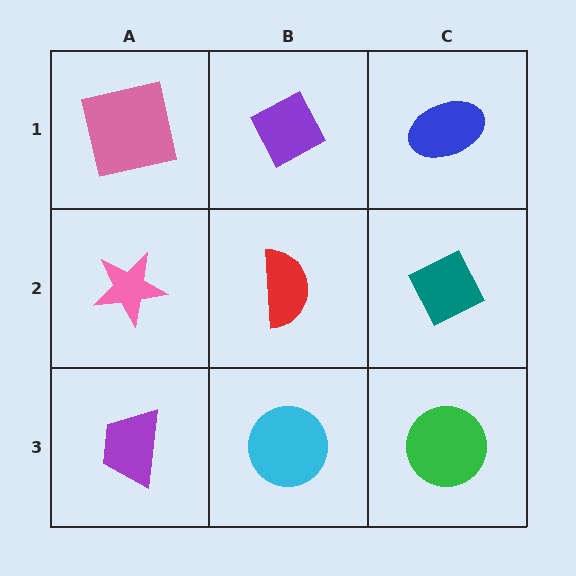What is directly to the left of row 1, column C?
A purple diamond.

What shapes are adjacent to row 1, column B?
A red semicircle (row 2, column B), a pink square (row 1, column A), a blue ellipse (row 1, column C).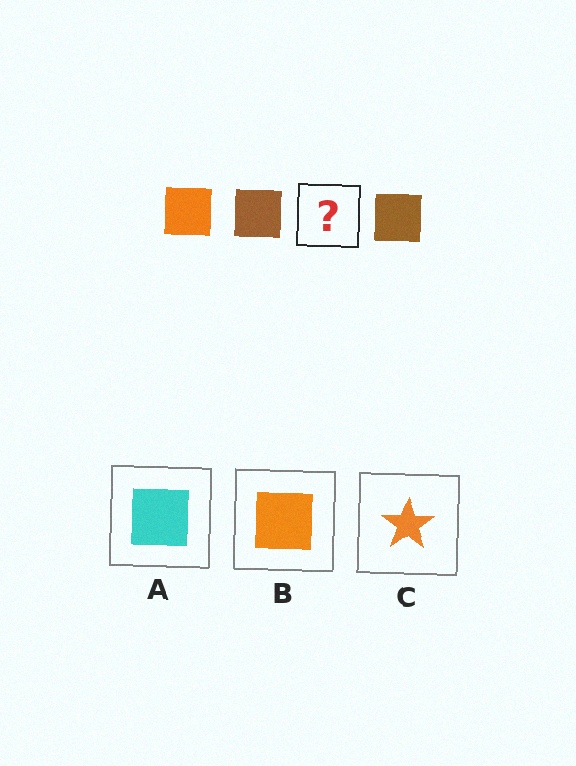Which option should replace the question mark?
Option B.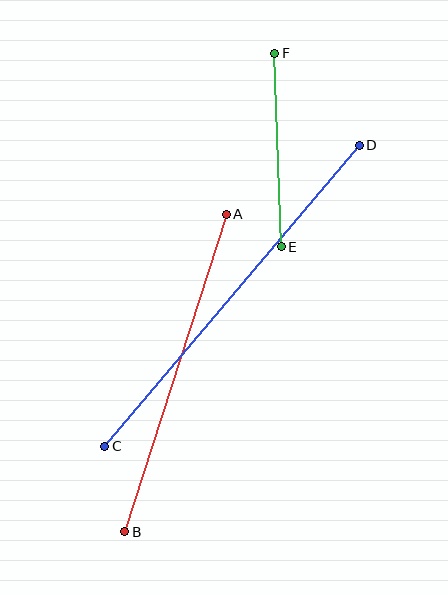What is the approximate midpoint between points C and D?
The midpoint is at approximately (232, 296) pixels.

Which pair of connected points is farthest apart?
Points C and D are farthest apart.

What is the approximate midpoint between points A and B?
The midpoint is at approximately (176, 373) pixels.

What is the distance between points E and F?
The distance is approximately 194 pixels.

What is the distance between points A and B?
The distance is approximately 333 pixels.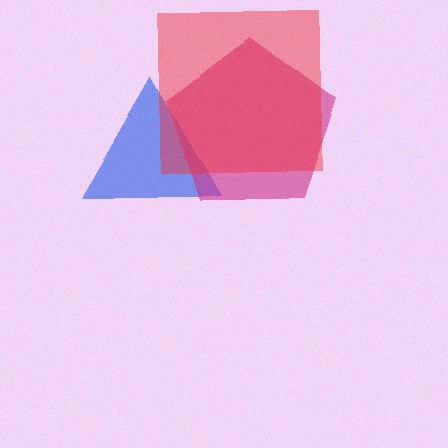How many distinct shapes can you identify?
There are 3 distinct shapes: a blue triangle, a magenta pentagon, a red square.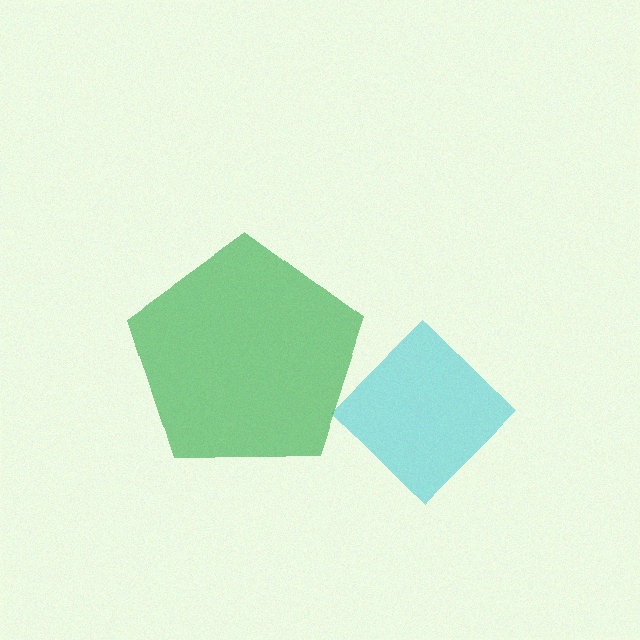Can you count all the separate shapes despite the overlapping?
Yes, there are 2 separate shapes.